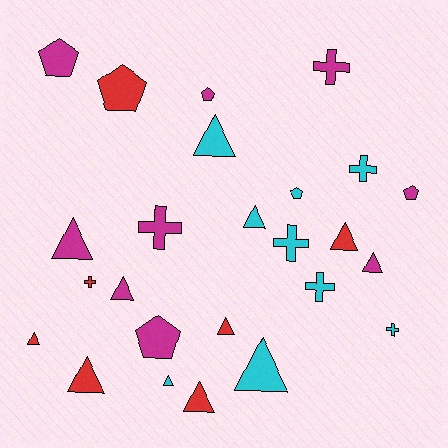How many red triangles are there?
There are 5 red triangles.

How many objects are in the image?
There are 25 objects.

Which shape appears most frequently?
Triangle, with 12 objects.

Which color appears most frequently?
Magenta, with 9 objects.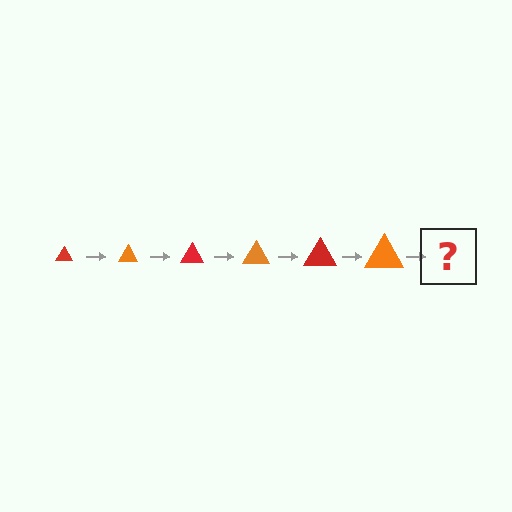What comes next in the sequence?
The next element should be a red triangle, larger than the previous one.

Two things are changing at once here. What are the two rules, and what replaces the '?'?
The two rules are that the triangle grows larger each step and the color cycles through red and orange. The '?' should be a red triangle, larger than the previous one.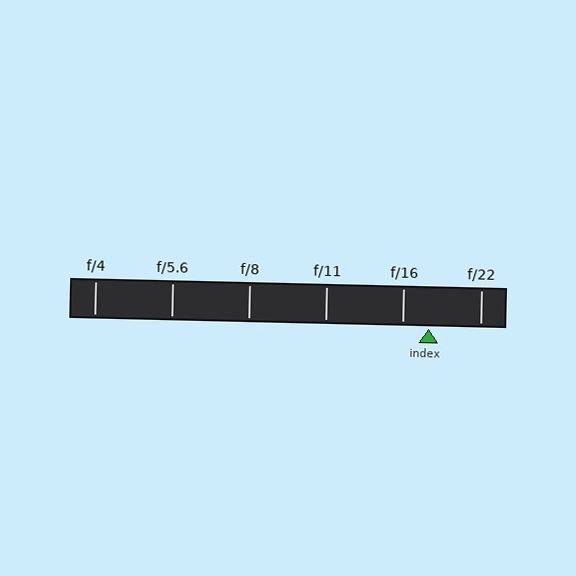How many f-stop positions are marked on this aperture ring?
There are 6 f-stop positions marked.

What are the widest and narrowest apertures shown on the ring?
The widest aperture shown is f/4 and the narrowest is f/22.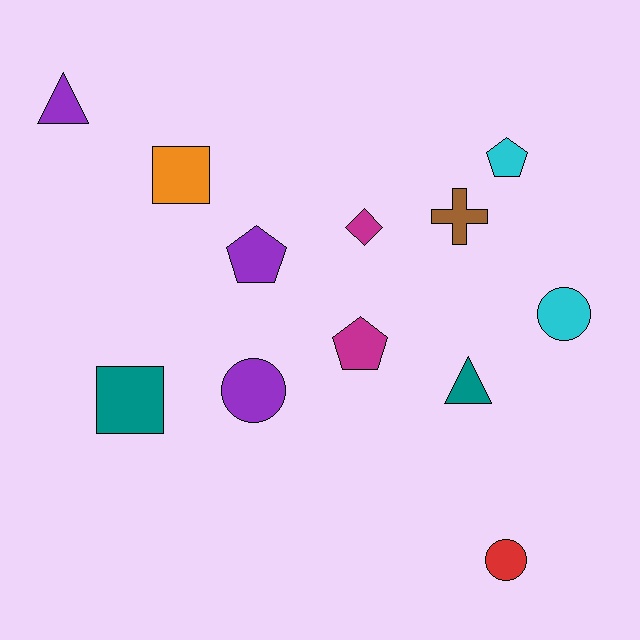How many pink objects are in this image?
There are no pink objects.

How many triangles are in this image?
There are 2 triangles.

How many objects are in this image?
There are 12 objects.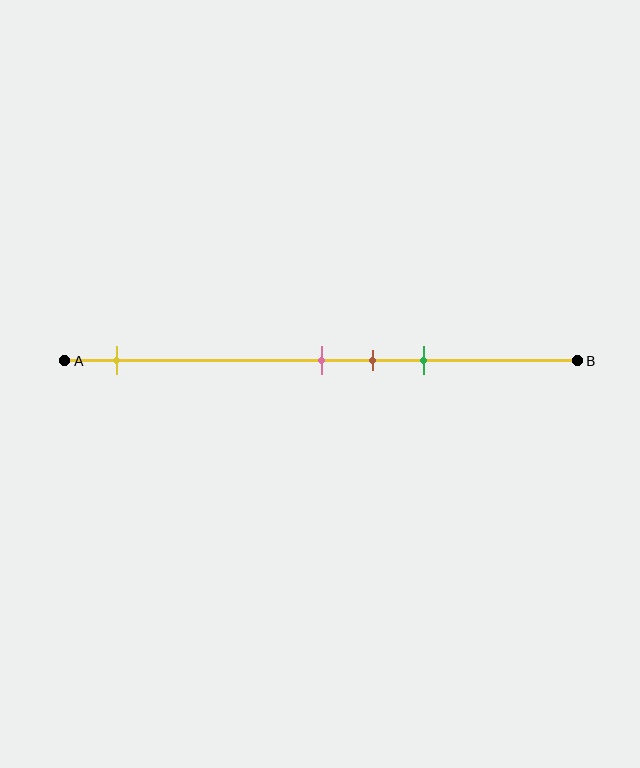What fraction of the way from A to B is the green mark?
The green mark is approximately 70% (0.7) of the way from A to B.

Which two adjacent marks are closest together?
The pink and brown marks are the closest adjacent pair.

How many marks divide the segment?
There are 4 marks dividing the segment.